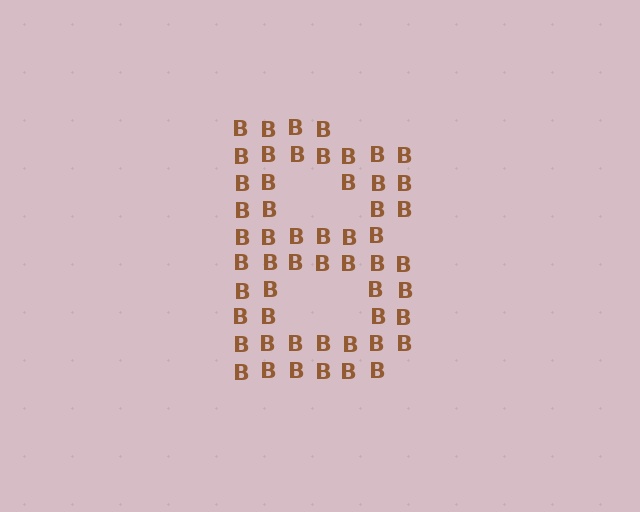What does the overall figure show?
The overall figure shows the letter B.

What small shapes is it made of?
It is made of small letter B's.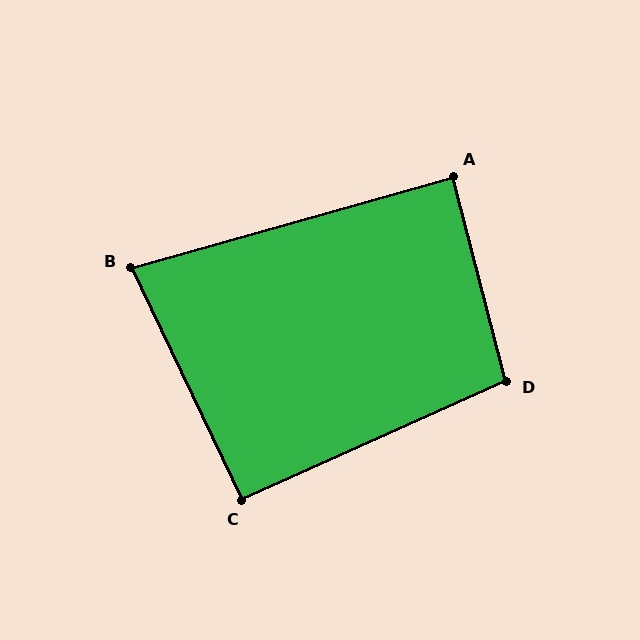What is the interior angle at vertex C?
Approximately 91 degrees (approximately right).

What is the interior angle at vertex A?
Approximately 89 degrees (approximately right).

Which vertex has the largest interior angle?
D, at approximately 100 degrees.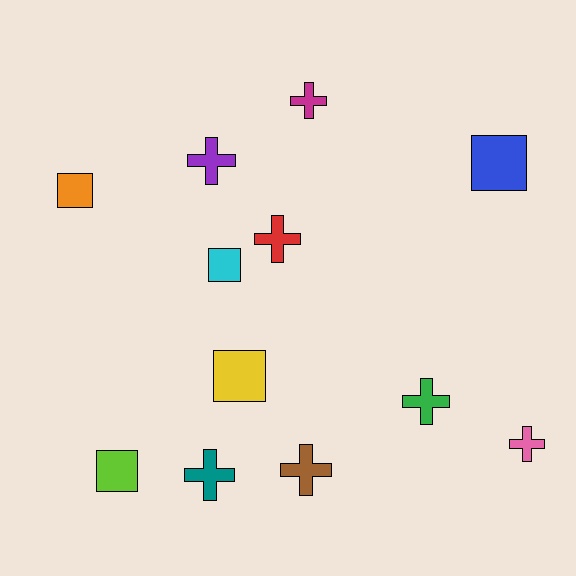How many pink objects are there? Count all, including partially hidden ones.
There is 1 pink object.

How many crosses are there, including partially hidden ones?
There are 7 crosses.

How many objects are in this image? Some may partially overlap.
There are 12 objects.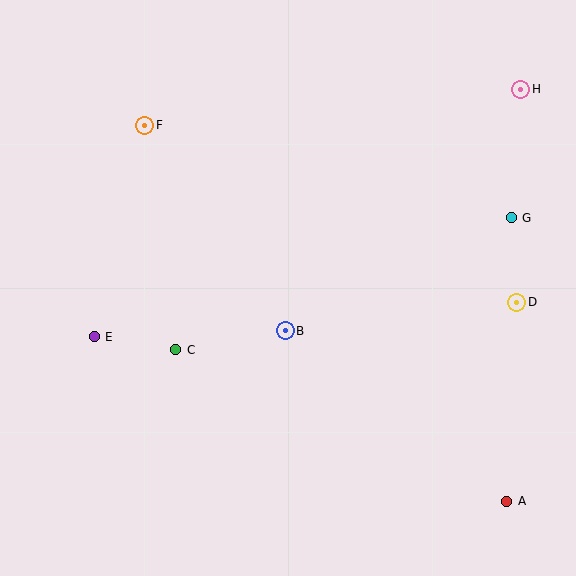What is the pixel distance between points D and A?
The distance between D and A is 199 pixels.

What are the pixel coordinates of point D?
Point D is at (517, 302).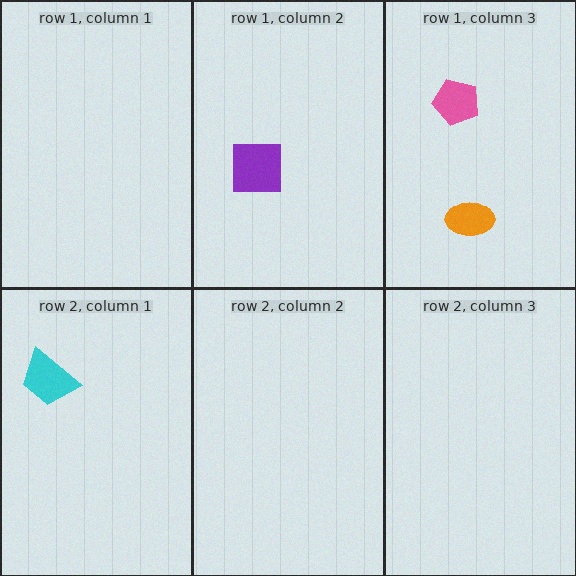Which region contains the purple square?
The row 1, column 2 region.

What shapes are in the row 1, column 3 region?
The pink pentagon, the orange ellipse.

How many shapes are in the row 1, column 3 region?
2.